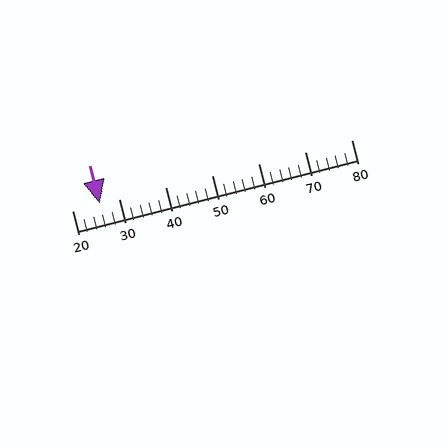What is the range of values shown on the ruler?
The ruler shows values from 20 to 80.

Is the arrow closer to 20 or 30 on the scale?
The arrow is closer to 30.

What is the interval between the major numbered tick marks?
The major tick marks are spaced 10 units apart.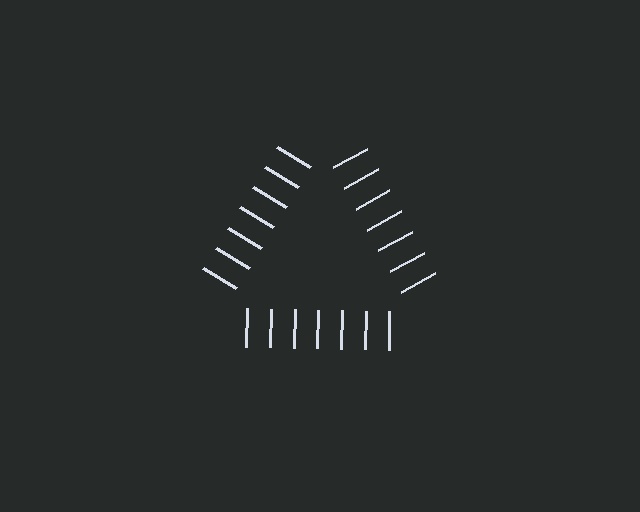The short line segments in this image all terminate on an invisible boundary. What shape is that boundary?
An illusory triangle — the line segments terminate on its edges but no continuous stroke is drawn.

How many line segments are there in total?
21 — 7 along each of the 3 edges.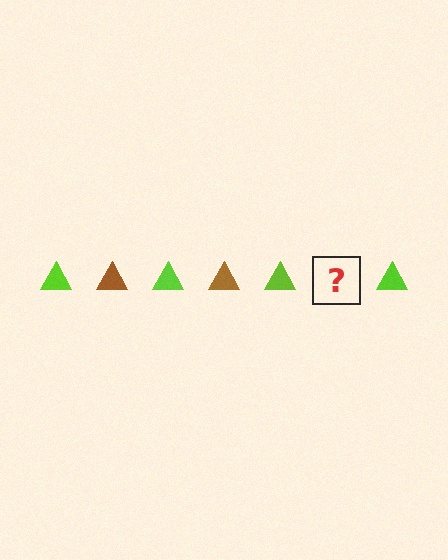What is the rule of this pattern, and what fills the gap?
The rule is that the pattern cycles through lime, brown triangles. The gap should be filled with a brown triangle.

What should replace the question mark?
The question mark should be replaced with a brown triangle.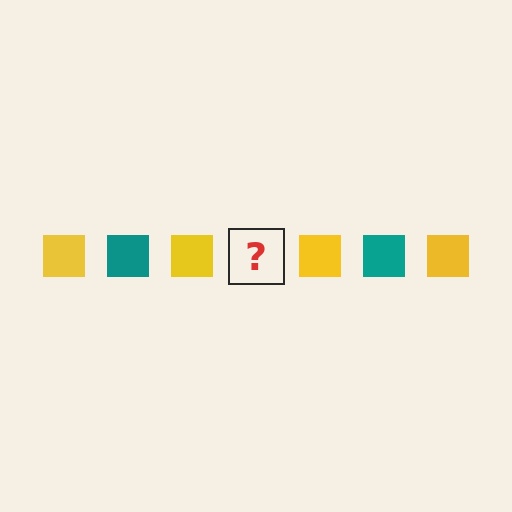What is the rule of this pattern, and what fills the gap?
The rule is that the pattern cycles through yellow, teal squares. The gap should be filled with a teal square.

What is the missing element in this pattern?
The missing element is a teal square.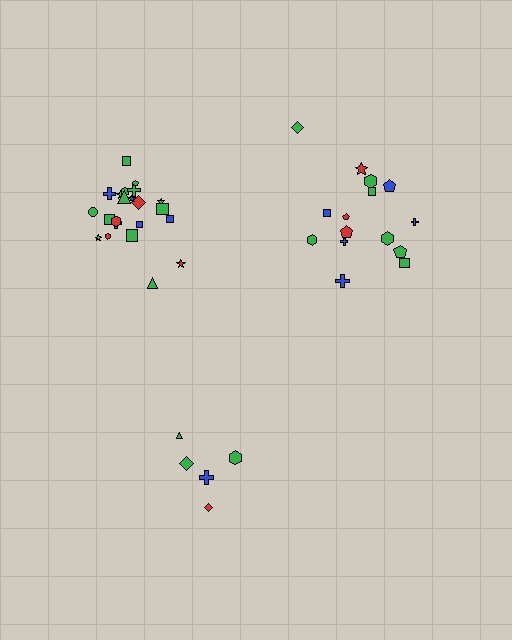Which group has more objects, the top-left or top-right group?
The top-left group.